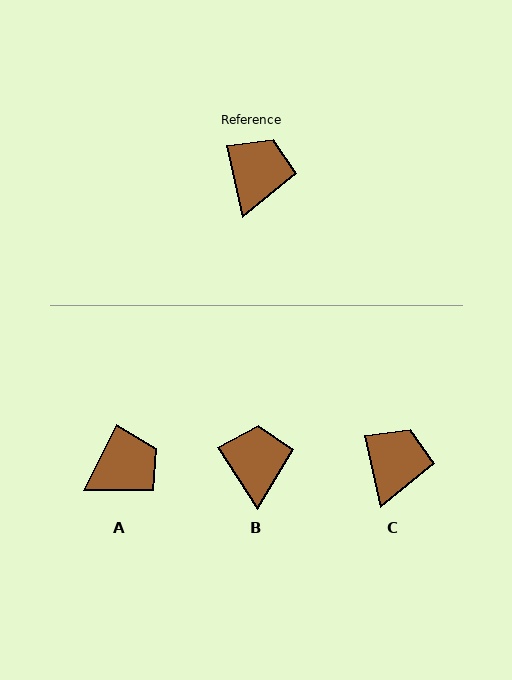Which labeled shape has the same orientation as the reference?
C.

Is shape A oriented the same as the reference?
No, it is off by about 39 degrees.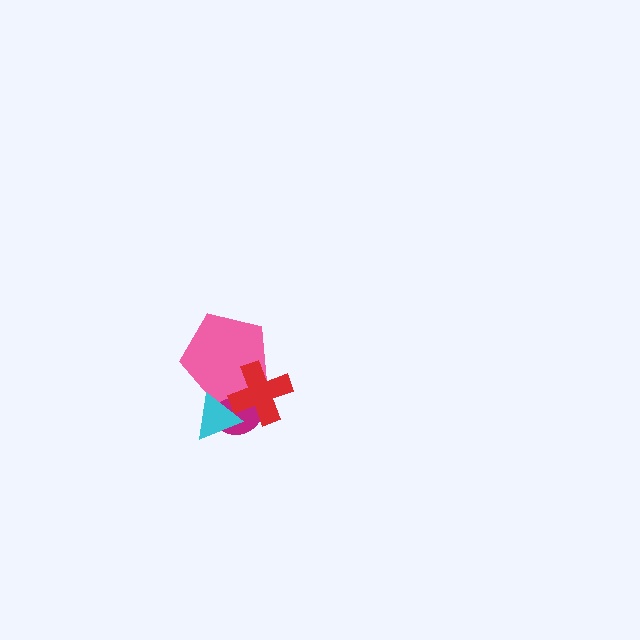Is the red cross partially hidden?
No, no other shape covers it.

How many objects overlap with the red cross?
3 objects overlap with the red cross.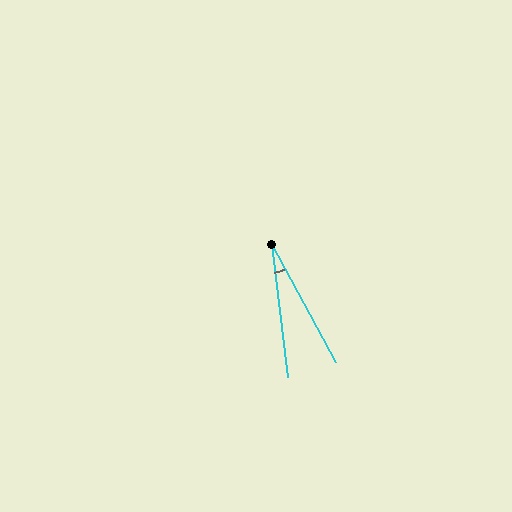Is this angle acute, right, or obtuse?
It is acute.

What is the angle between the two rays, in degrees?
Approximately 22 degrees.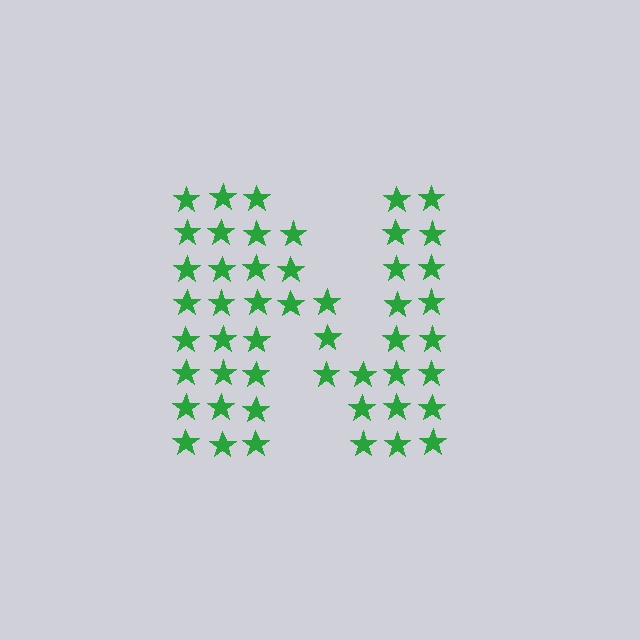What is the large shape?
The large shape is the letter N.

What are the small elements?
The small elements are stars.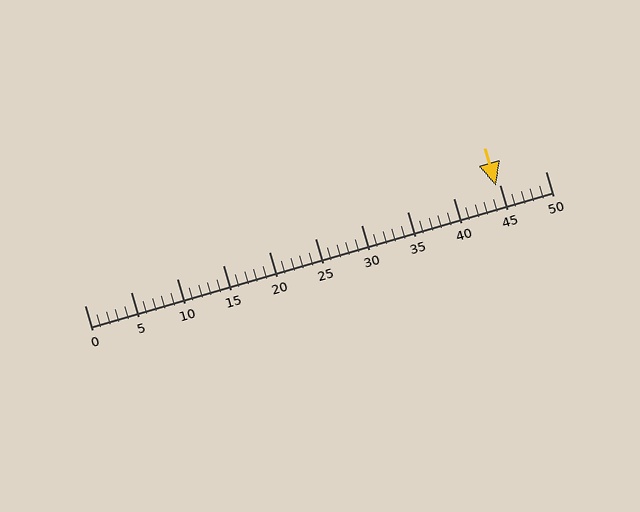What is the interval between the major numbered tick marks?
The major tick marks are spaced 5 units apart.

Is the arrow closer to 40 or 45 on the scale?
The arrow is closer to 45.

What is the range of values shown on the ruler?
The ruler shows values from 0 to 50.